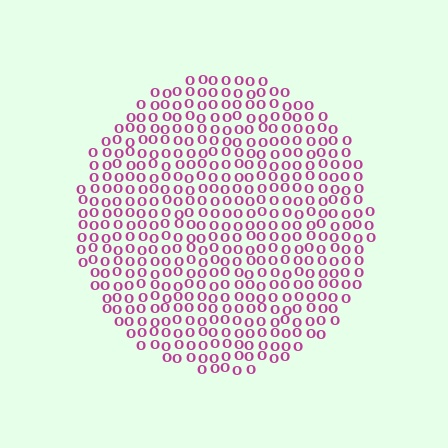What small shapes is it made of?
It is made of small letter O's.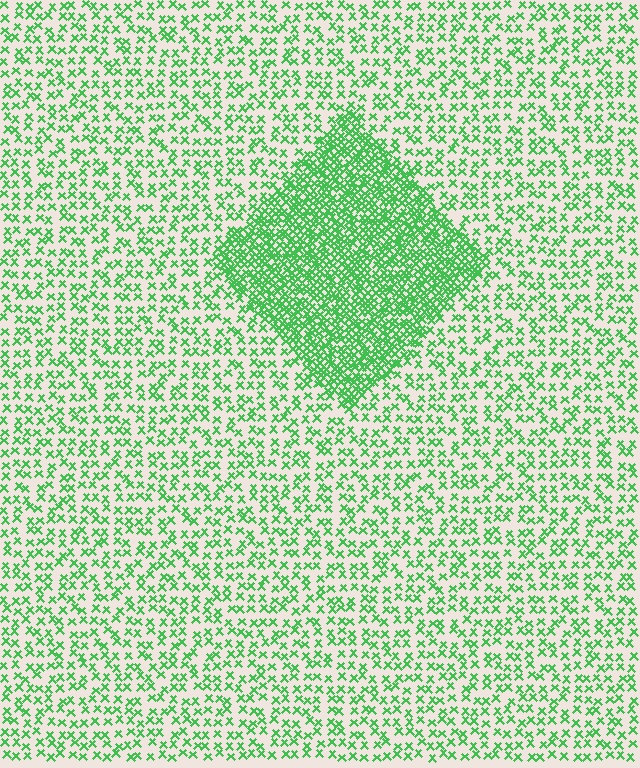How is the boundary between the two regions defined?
The boundary is defined by a change in element density (approximately 2.6x ratio). All elements are the same color, size, and shape.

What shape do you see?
I see a diamond.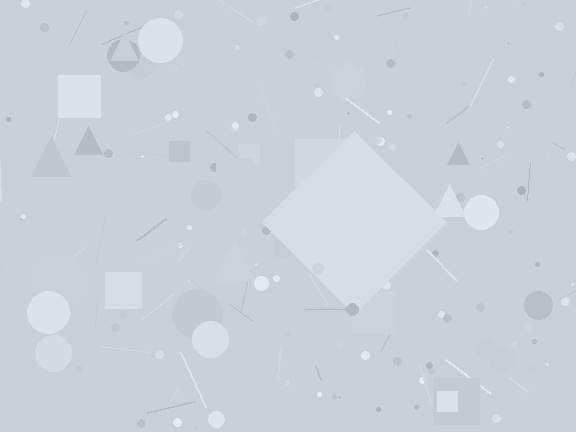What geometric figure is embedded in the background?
A diamond is embedded in the background.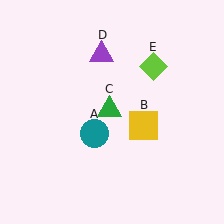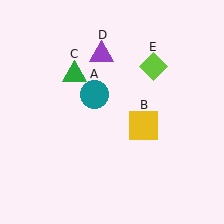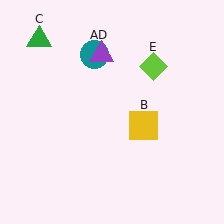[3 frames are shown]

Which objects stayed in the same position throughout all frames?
Yellow square (object B) and purple triangle (object D) and lime diamond (object E) remained stationary.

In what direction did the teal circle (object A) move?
The teal circle (object A) moved up.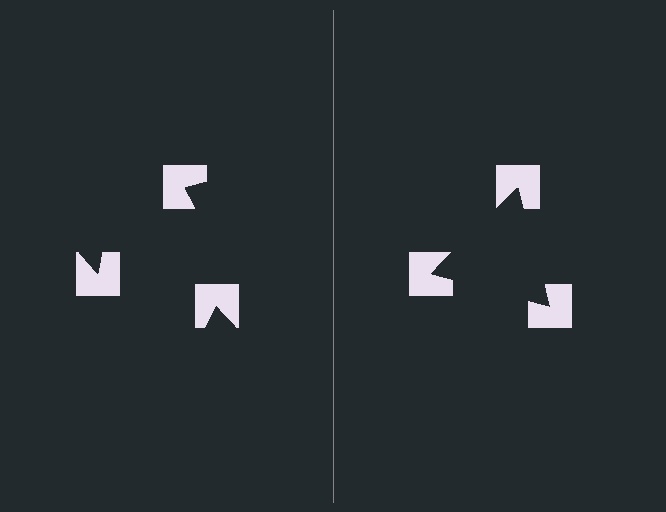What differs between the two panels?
The notched squares are positioned identically on both sides; only the wedge orientations differ. On the right they align to a triangle; on the left they are misaligned.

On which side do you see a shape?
An illusory triangle appears on the right side. On the left side the wedge cuts are rotated, so no coherent shape forms.